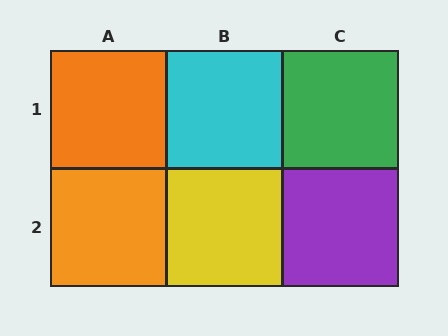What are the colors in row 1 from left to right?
Orange, cyan, green.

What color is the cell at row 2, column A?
Orange.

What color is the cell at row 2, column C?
Purple.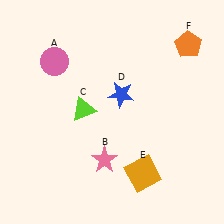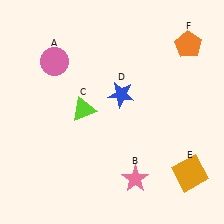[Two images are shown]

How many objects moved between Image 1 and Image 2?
2 objects moved between the two images.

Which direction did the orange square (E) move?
The orange square (E) moved right.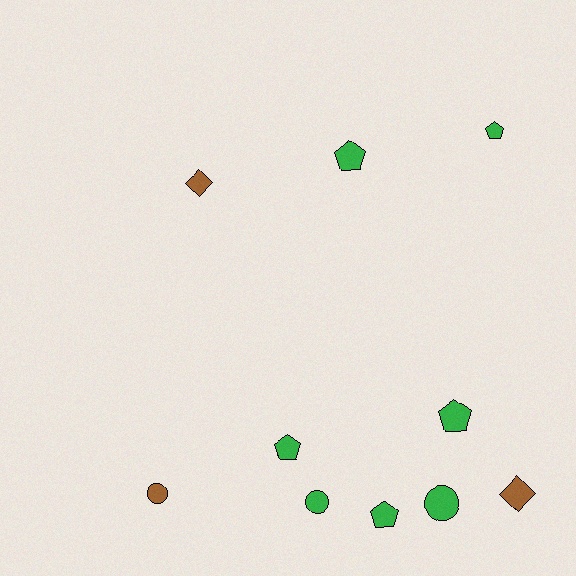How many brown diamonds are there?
There are 2 brown diamonds.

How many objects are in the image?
There are 10 objects.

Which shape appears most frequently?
Pentagon, with 5 objects.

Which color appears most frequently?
Green, with 7 objects.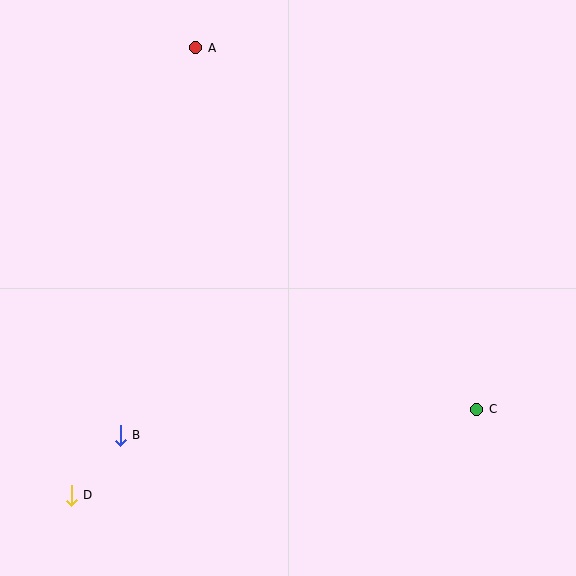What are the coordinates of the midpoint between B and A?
The midpoint between B and A is at (158, 242).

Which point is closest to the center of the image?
Point B at (120, 435) is closest to the center.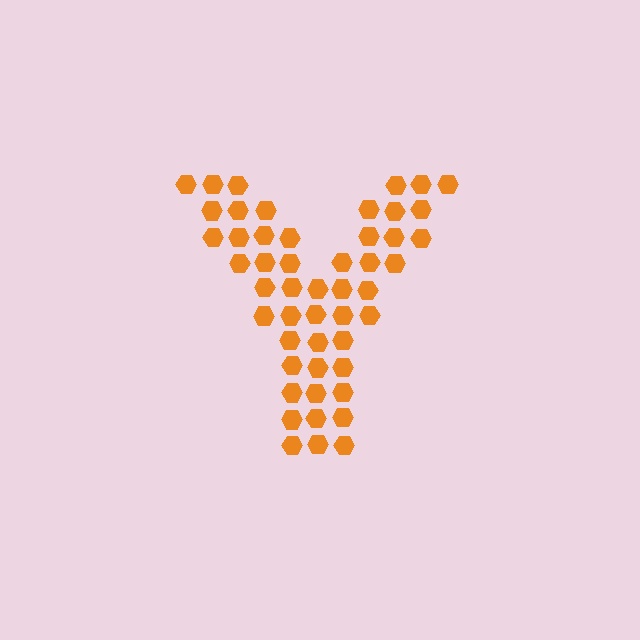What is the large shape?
The large shape is the letter Y.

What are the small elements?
The small elements are hexagons.